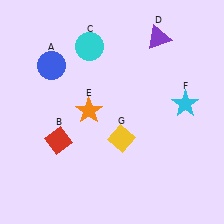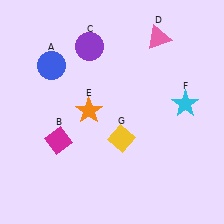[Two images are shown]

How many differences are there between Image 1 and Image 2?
There are 3 differences between the two images.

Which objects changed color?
B changed from red to magenta. C changed from cyan to purple. D changed from purple to pink.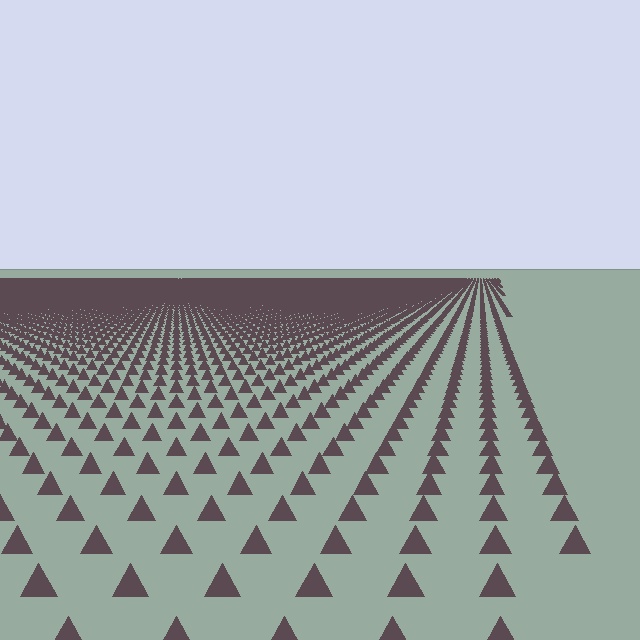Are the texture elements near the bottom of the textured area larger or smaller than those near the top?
Larger. Near the bottom, elements are closer to the viewer and appear at a bigger on-screen size.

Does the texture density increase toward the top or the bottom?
Density increases toward the top.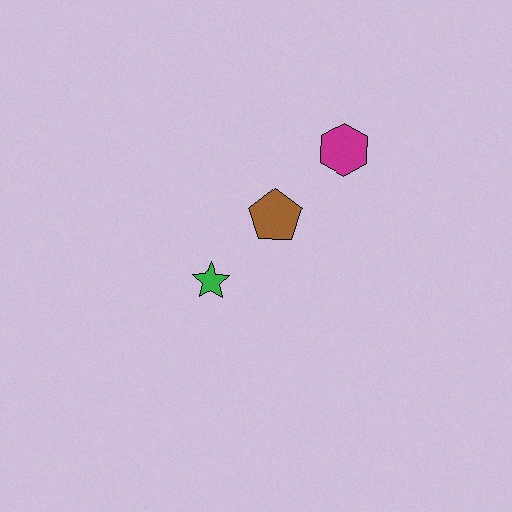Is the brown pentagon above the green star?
Yes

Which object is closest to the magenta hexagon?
The brown pentagon is closest to the magenta hexagon.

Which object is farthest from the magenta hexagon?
The green star is farthest from the magenta hexagon.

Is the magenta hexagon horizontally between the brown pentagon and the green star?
No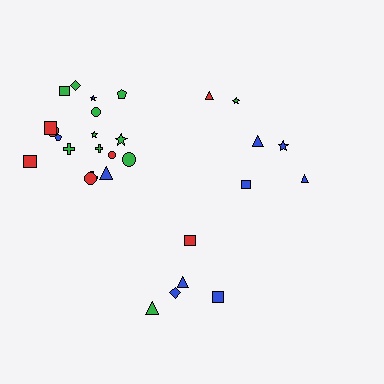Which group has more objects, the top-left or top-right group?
The top-left group.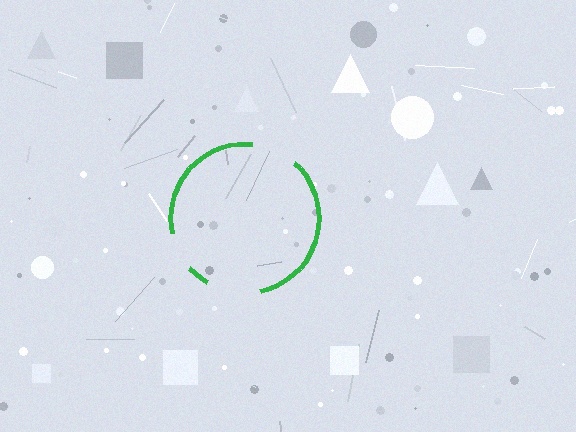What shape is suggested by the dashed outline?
The dashed outline suggests a circle.